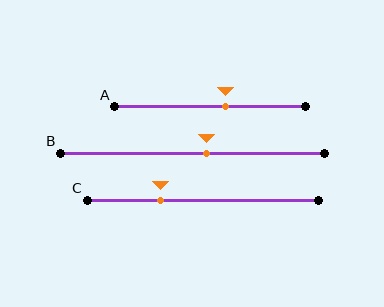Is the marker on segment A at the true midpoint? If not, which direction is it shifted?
No, the marker on segment A is shifted to the right by about 8% of the segment length.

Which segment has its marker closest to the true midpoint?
Segment B has its marker closest to the true midpoint.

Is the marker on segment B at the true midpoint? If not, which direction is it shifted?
No, the marker on segment B is shifted to the right by about 5% of the segment length.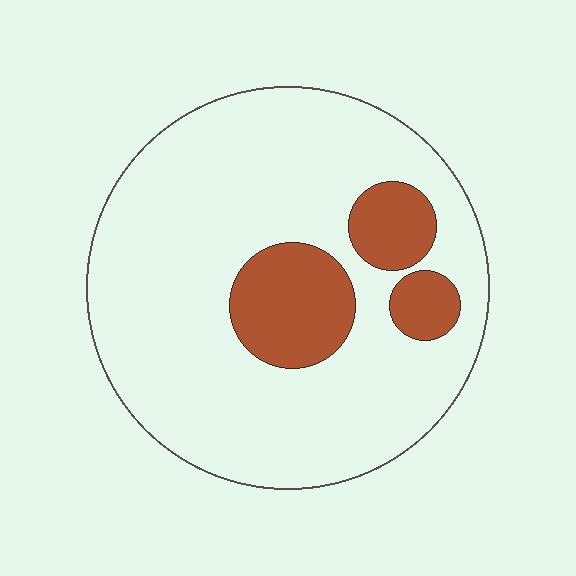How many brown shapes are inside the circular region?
3.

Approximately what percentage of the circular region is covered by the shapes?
Approximately 20%.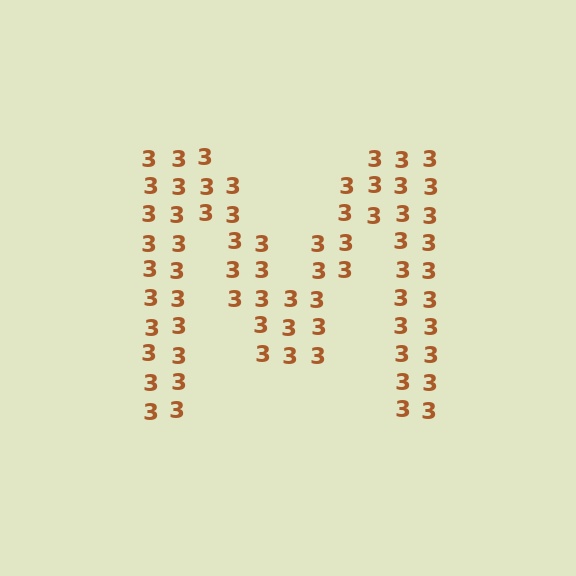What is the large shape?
The large shape is the letter M.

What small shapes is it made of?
It is made of small digit 3's.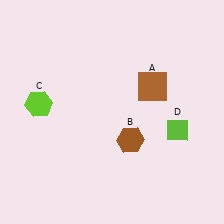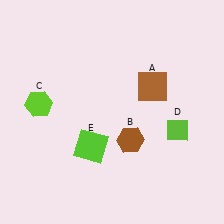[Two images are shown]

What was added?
A lime square (E) was added in Image 2.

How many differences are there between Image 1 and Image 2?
There is 1 difference between the two images.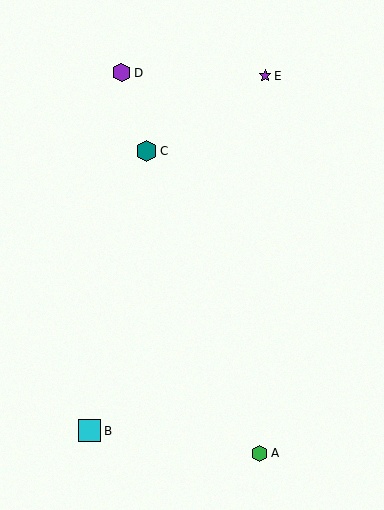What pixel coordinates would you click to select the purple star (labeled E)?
Click at (265, 76) to select the purple star E.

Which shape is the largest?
The cyan square (labeled B) is the largest.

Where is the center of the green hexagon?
The center of the green hexagon is at (260, 453).